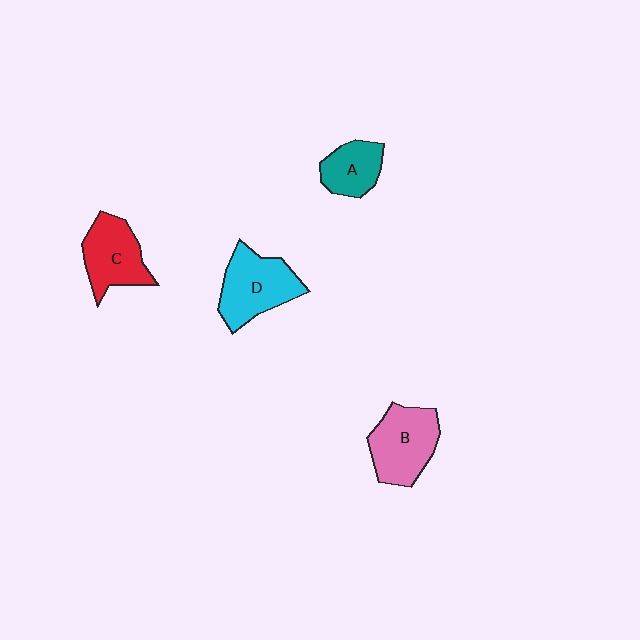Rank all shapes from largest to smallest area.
From largest to smallest: D (cyan), B (pink), C (red), A (teal).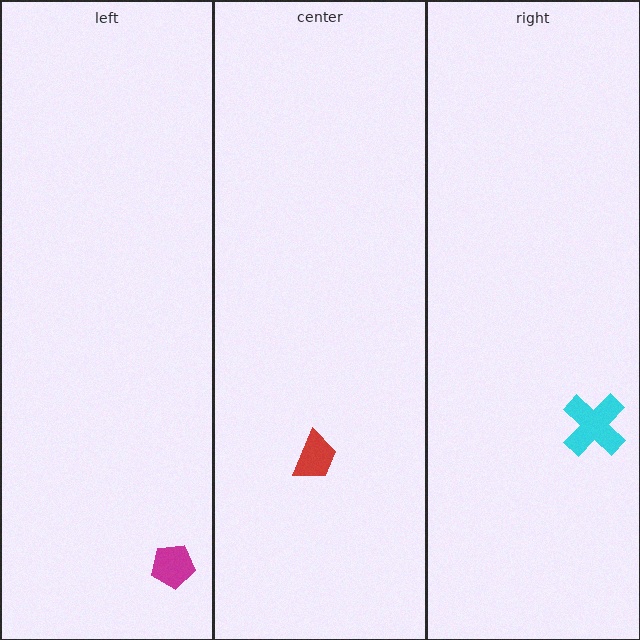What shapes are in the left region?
The magenta pentagon.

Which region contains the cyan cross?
The right region.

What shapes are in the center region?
The red trapezoid.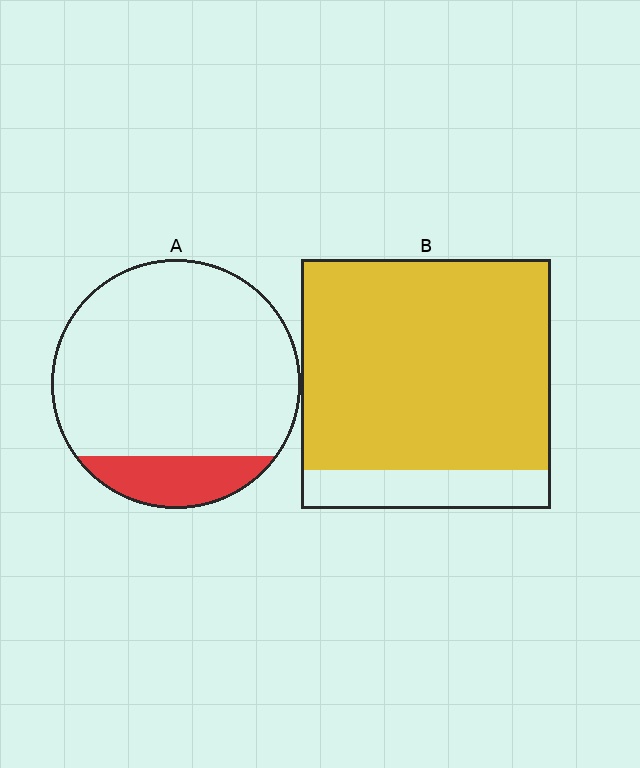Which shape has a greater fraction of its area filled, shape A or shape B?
Shape B.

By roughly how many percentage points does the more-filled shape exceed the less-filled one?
By roughly 70 percentage points (B over A).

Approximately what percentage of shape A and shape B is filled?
A is approximately 15% and B is approximately 85%.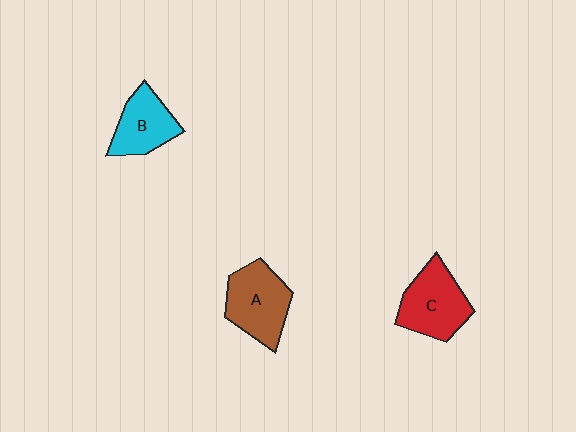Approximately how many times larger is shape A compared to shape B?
Approximately 1.3 times.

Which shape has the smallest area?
Shape B (cyan).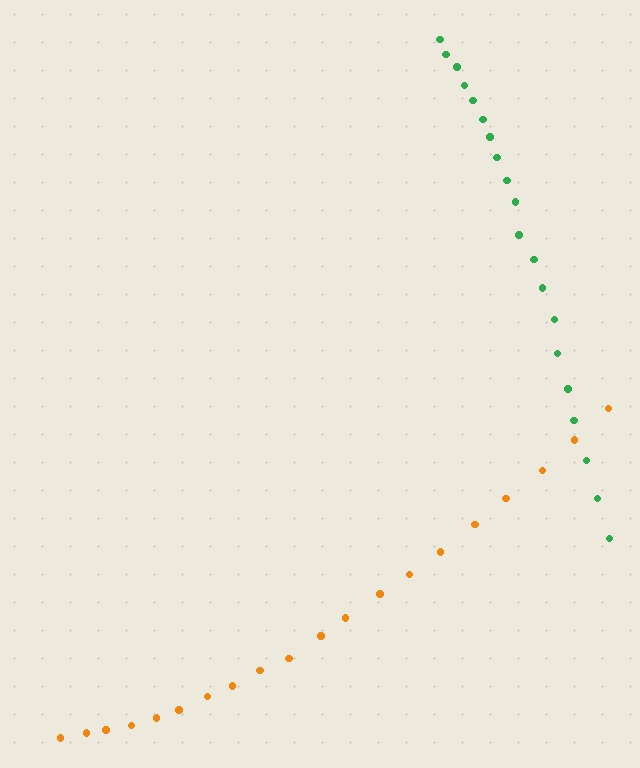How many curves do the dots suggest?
There are 2 distinct paths.